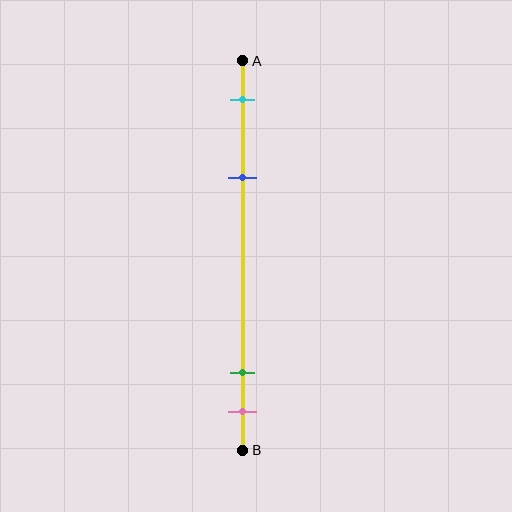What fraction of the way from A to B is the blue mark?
The blue mark is approximately 30% (0.3) of the way from A to B.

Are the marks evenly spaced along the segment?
No, the marks are not evenly spaced.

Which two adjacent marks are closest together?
The green and pink marks are the closest adjacent pair.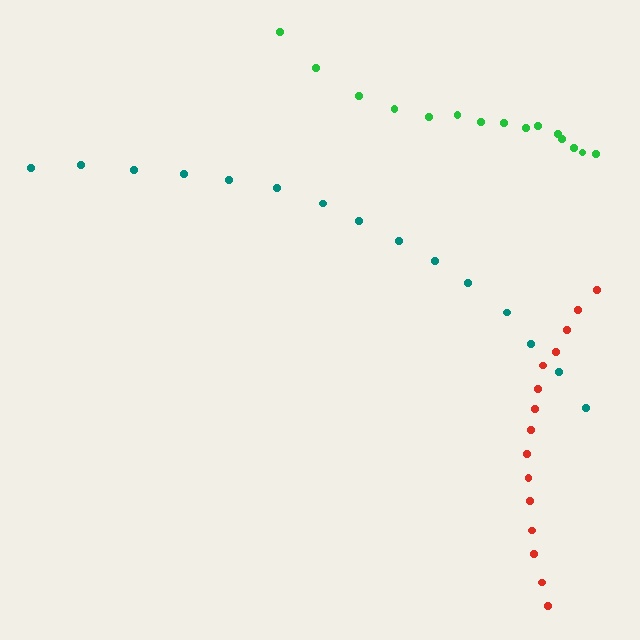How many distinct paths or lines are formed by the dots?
There are 3 distinct paths.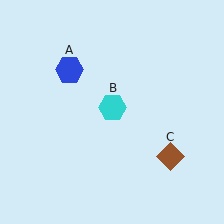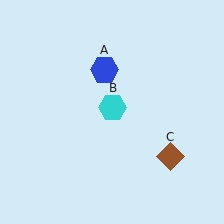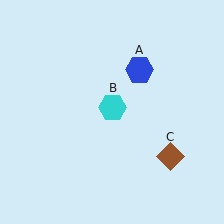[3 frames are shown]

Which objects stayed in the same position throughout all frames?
Cyan hexagon (object B) and brown diamond (object C) remained stationary.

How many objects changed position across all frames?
1 object changed position: blue hexagon (object A).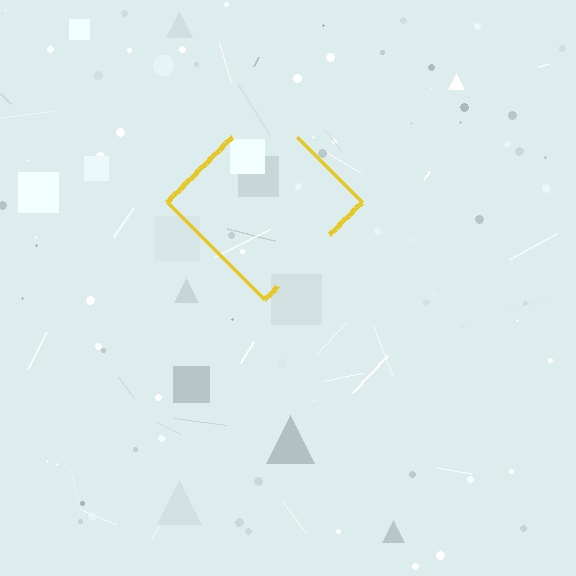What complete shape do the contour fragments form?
The contour fragments form a diamond.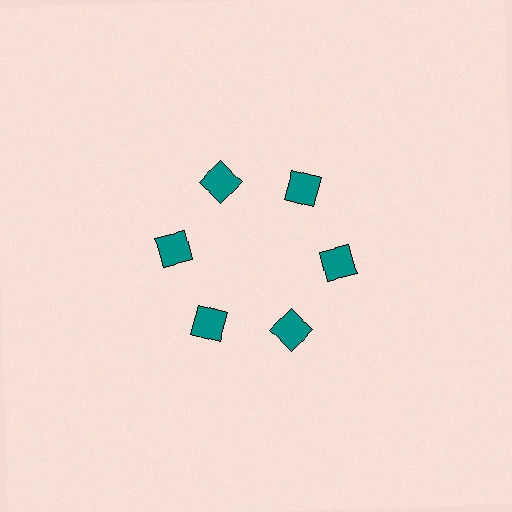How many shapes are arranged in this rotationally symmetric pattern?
There are 6 shapes, arranged in 6 groups of 1.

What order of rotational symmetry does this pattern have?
This pattern has 6-fold rotational symmetry.